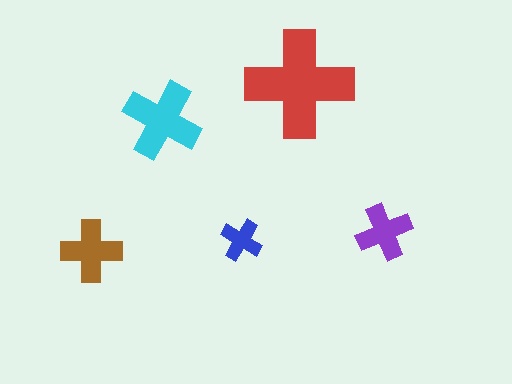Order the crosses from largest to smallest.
the red one, the cyan one, the brown one, the purple one, the blue one.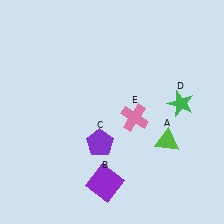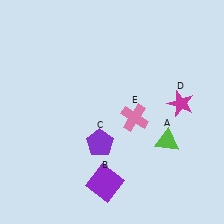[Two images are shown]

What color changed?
The star (D) changed from green in Image 1 to magenta in Image 2.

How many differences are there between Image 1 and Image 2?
There is 1 difference between the two images.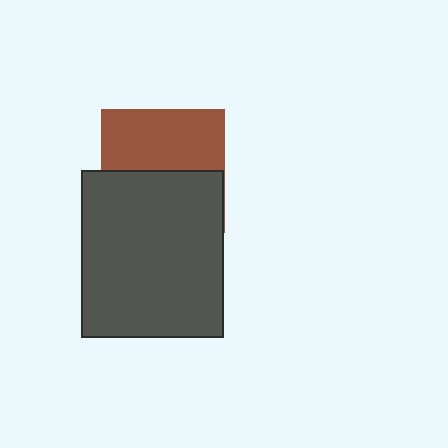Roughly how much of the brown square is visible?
About half of it is visible (roughly 49%).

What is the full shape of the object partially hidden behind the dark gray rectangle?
The partially hidden object is a brown square.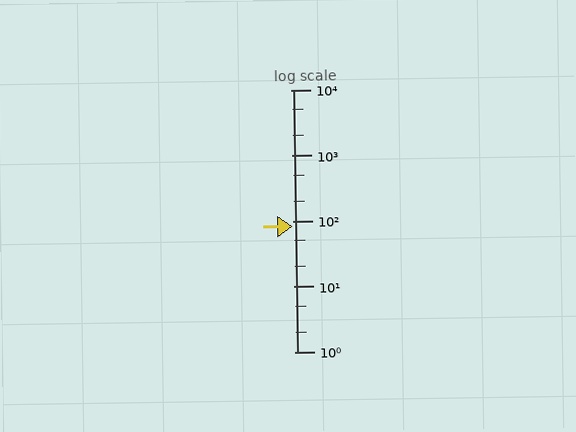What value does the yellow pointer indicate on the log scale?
The pointer indicates approximately 82.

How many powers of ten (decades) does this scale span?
The scale spans 4 decades, from 1 to 10000.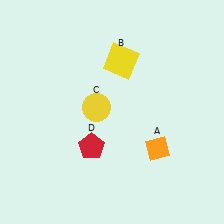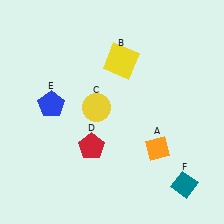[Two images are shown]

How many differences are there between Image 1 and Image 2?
There are 2 differences between the two images.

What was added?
A blue pentagon (E), a teal diamond (F) were added in Image 2.